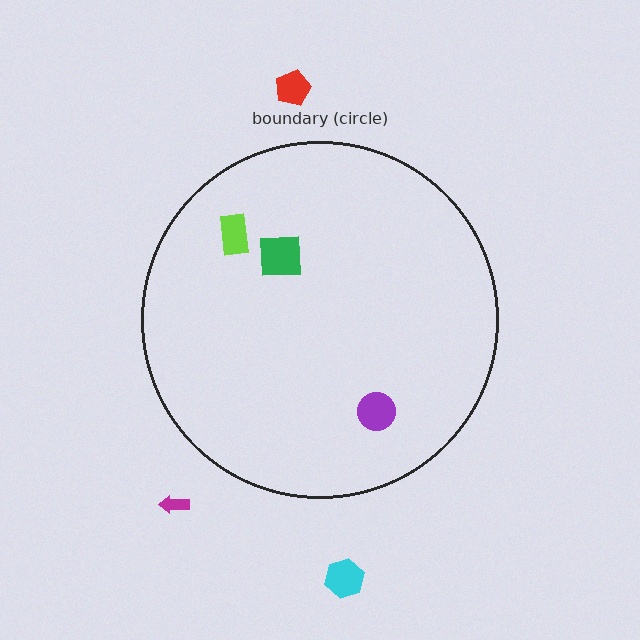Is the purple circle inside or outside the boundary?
Inside.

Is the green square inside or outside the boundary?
Inside.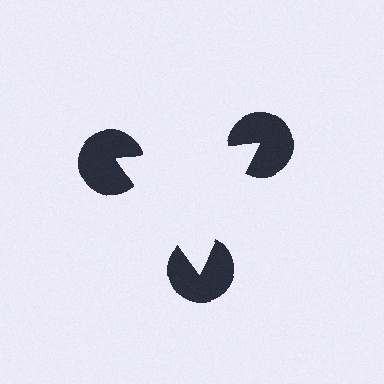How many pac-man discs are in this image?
There are 3 — one at each vertex of the illusory triangle.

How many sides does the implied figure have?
3 sides.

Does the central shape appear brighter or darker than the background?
It typically appears slightly brighter than the background, even though no actual brightness change is drawn.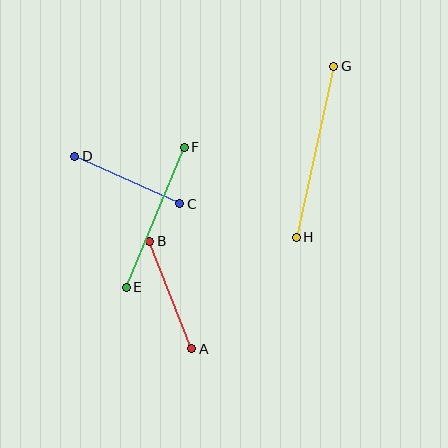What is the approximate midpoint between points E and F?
The midpoint is at approximately (155, 217) pixels.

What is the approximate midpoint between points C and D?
The midpoint is at approximately (127, 180) pixels.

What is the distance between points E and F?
The distance is approximately 152 pixels.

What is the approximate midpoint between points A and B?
The midpoint is at approximately (171, 295) pixels.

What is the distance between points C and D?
The distance is approximately 115 pixels.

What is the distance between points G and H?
The distance is approximately 175 pixels.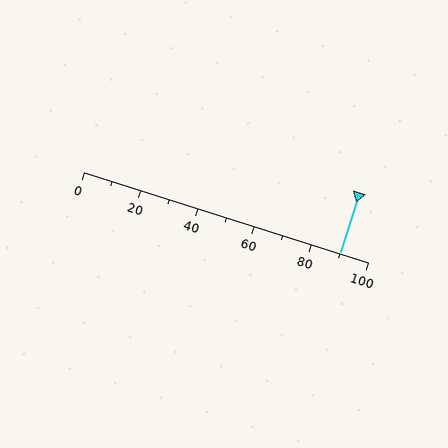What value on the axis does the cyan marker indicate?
The marker indicates approximately 90.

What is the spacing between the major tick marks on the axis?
The major ticks are spaced 20 apart.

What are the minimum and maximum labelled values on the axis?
The axis runs from 0 to 100.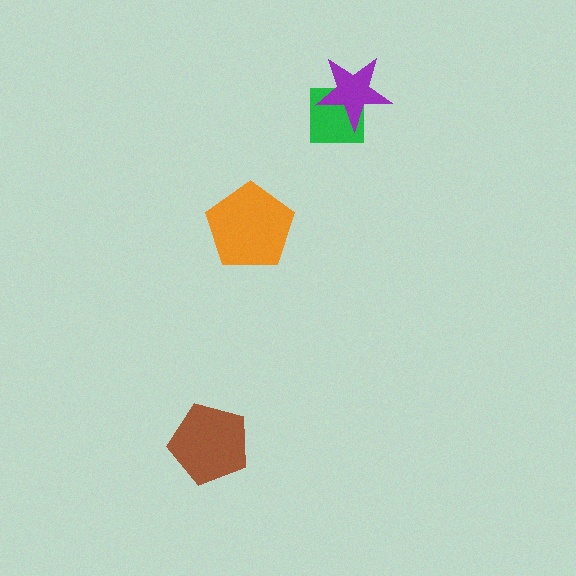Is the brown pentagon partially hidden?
No, no other shape covers it.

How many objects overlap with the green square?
1 object overlaps with the green square.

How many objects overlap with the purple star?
1 object overlaps with the purple star.